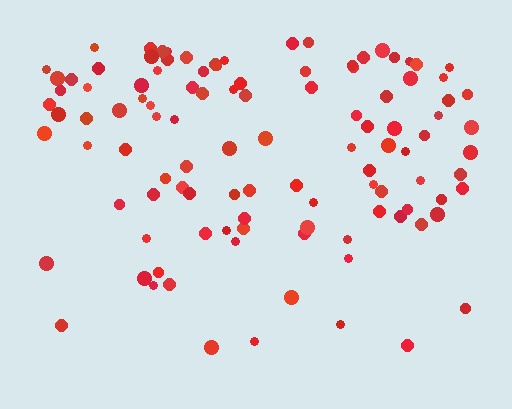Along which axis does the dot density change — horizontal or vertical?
Vertical.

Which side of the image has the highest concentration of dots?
The top.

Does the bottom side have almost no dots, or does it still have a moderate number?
Still a moderate number, just noticeably fewer than the top.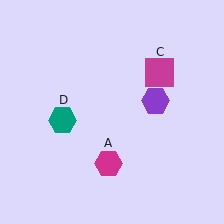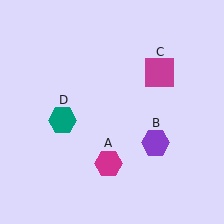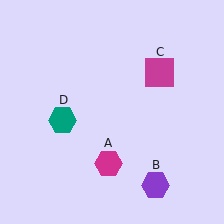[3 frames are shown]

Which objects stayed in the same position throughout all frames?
Magenta hexagon (object A) and magenta square (object C) and teal hexagon (object D) remained stationary.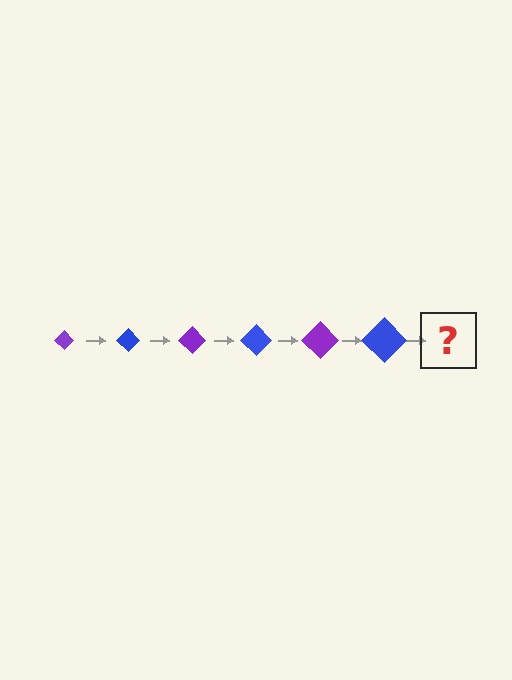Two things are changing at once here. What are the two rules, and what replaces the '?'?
The two rules are that the diamond grows larger each step and the color cycles through purple and blue. The '?' should be a purple diamond, larger than the previous one.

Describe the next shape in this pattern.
It should be a purple diamond, larger than the previous one.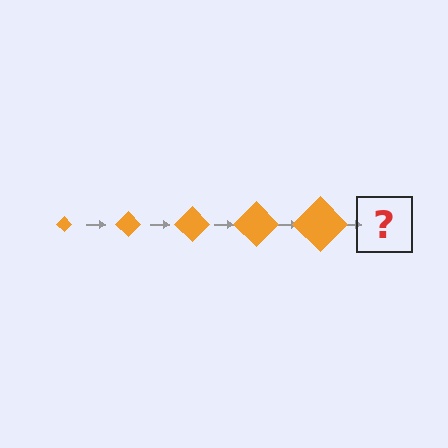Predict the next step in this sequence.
The next step is an orange diamond, larger than the previous one.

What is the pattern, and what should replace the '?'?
The pattern is that the diamond gets progressively larger each step. The '?' should be an orange diamond, larger than the previous one.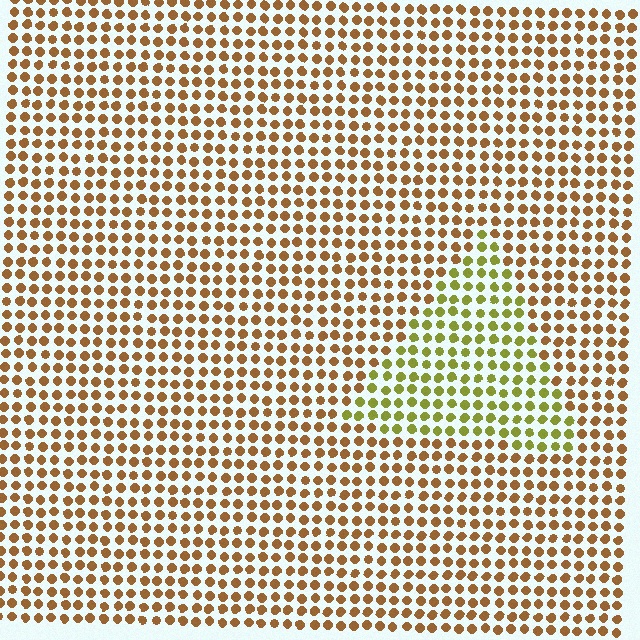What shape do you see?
I see a triangle.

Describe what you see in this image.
The image is filled with small brown elements in a uniform arrangement. A triangle-shaped region is visible where the elements are tinted to a slightly different hue, forming a subtle color boundary.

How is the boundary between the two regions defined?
The boundary is defined purely by a slight shift in hue (about 42 degrees). Spacing, size, and orientation are identical on both sides.